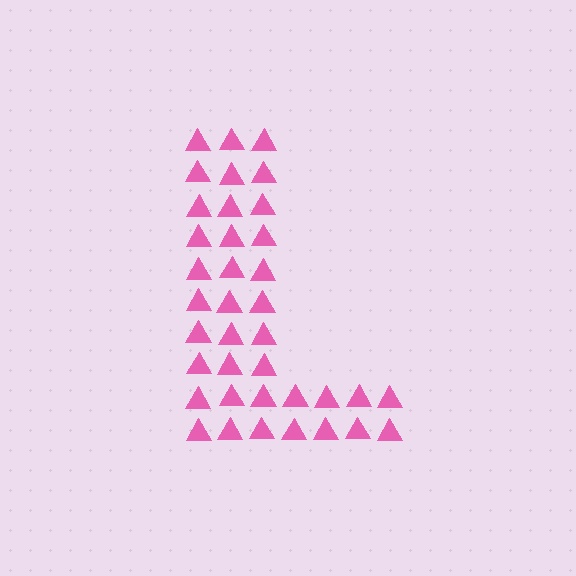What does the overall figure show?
The overall figure shows the letter L.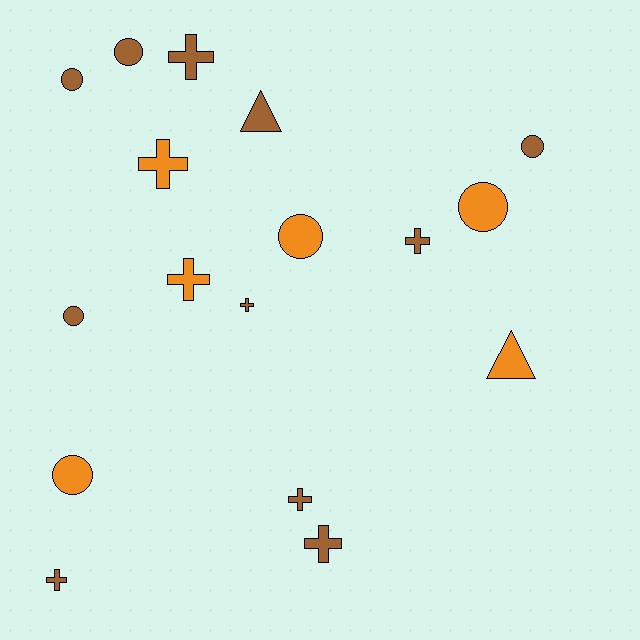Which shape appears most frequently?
Cross, with 8 objects.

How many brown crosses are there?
There are 6 brown crosses.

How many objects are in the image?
There are 17 objects.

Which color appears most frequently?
Brown, with 11 objects.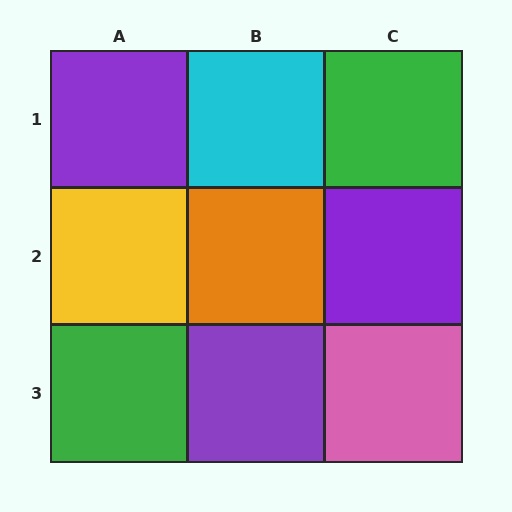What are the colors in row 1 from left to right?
Purple, cyan, green.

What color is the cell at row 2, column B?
Orange.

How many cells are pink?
1 cell is pink.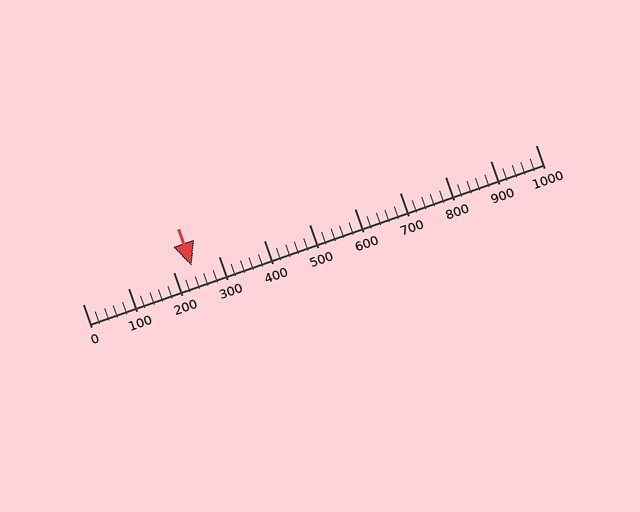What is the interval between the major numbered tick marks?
The major tick marks are spaced 100 units apart.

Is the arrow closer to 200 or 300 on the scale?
The arrow is closer to 200.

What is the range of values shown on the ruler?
The ruler shows values from 0 to 1000.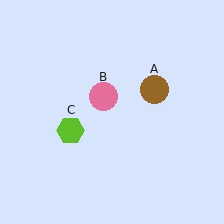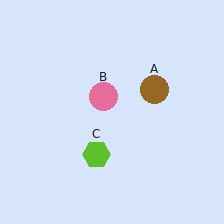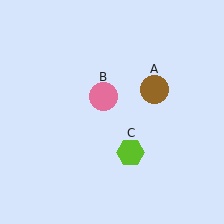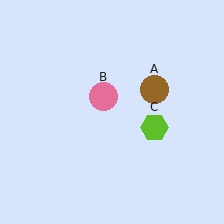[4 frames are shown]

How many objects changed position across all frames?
1 object changed position: lime hexagon (object C).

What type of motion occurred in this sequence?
The lime hexagon (object C) rotated counterclockwise around the center of the scene.